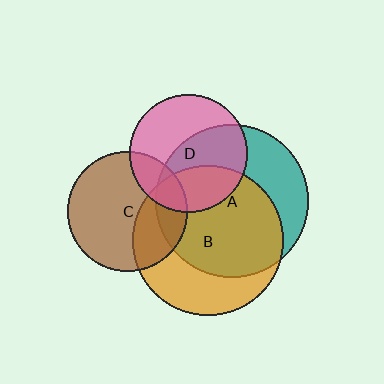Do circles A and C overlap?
Yes.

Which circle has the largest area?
Circle A (teal).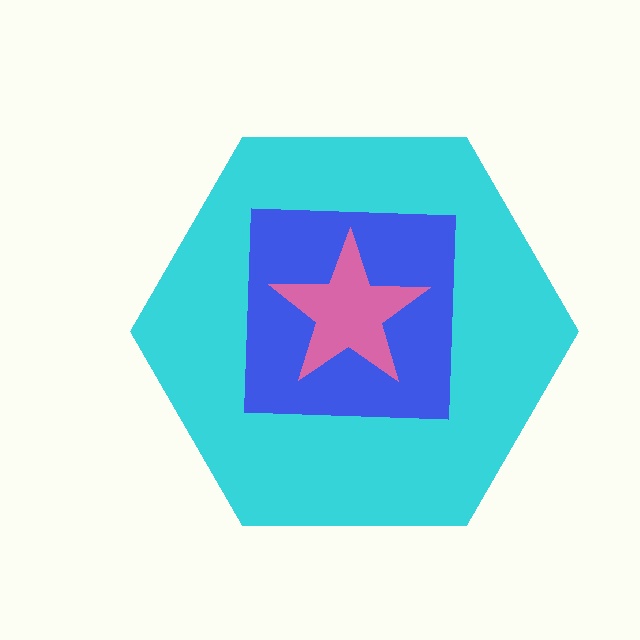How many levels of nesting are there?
3.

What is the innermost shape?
The pink star.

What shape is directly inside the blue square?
The pink star.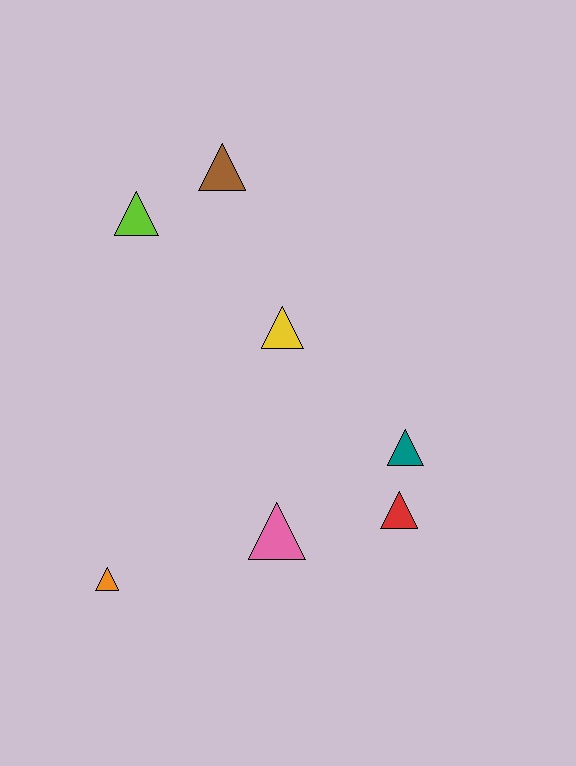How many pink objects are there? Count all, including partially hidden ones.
There is 1 pink object.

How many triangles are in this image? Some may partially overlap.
There are 7 triangles.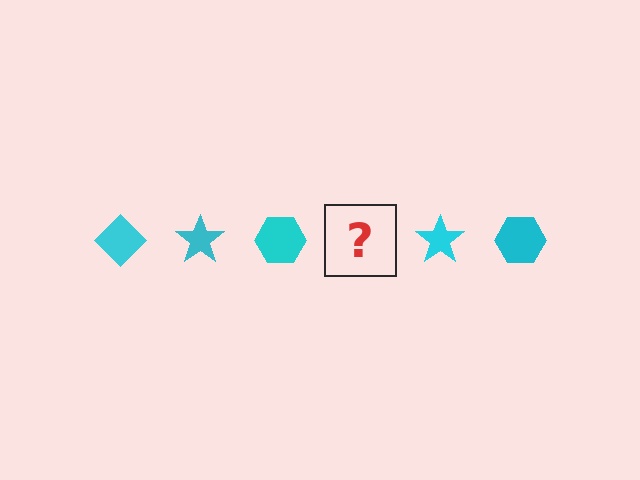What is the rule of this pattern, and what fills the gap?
The rule is that the pattern cycles through diamond, star, hexagon shapes in cyan. The gap should be filled with a cyan diamond.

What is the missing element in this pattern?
The missing element is a cyan diamond.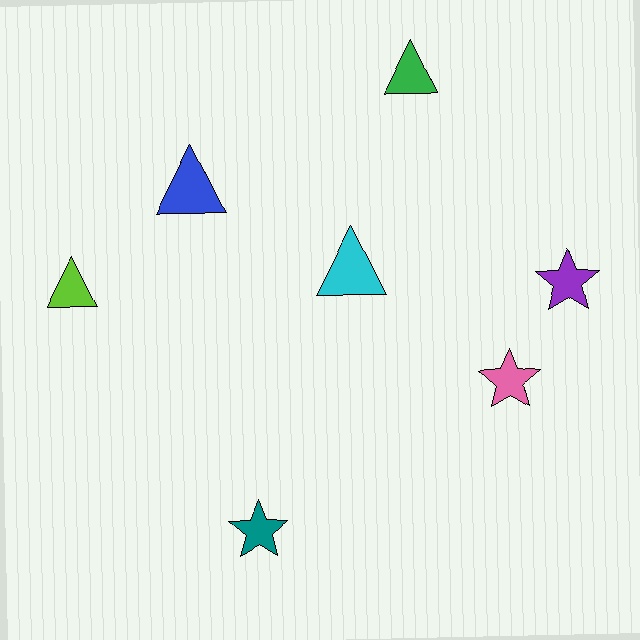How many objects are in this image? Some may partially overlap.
There are 7 objects.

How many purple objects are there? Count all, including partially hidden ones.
There is 1 purple object.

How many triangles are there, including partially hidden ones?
There are 4 triangles.